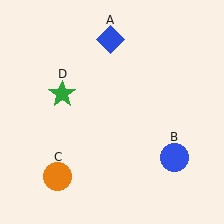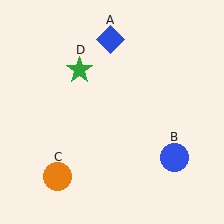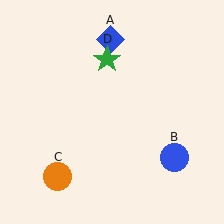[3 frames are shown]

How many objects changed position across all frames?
1 object changed position: green star (object D).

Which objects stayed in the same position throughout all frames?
Blue diamond (object A) and blue circle (object B) and orange circle (object C) remained stationary.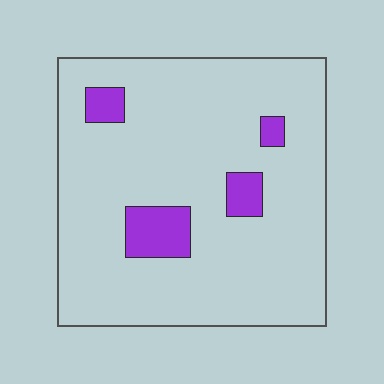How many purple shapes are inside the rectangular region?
4.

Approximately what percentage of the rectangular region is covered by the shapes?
Approximately 10%.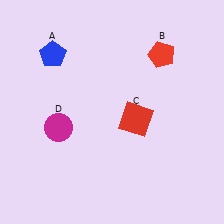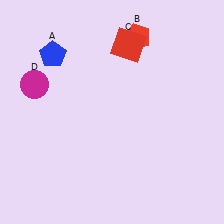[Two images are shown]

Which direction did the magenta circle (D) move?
The magenta circle (D) moved up.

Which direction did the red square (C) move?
The red square (C) moved up.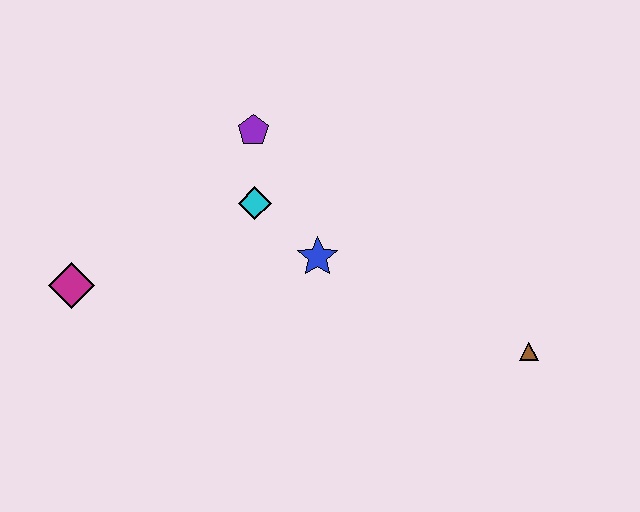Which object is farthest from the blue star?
The magenta diamond is farthest from the blue star.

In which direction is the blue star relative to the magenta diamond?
The blue star is to the right of the magenta diamond.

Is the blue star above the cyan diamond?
No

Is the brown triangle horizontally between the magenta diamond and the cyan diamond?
No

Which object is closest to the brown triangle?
The blue star is closest to the brown triangle.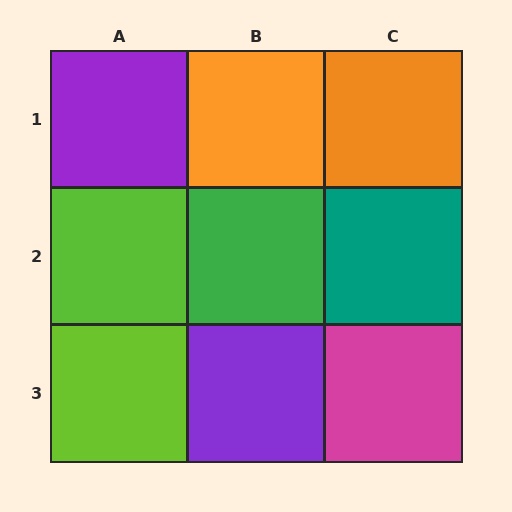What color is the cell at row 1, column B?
Orange.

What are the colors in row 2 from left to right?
Lime, green, teal.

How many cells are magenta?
1 cell is magenta.